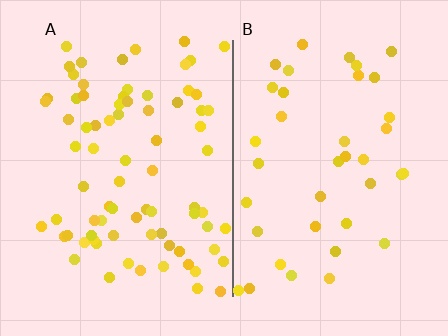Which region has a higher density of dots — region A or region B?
A (the left).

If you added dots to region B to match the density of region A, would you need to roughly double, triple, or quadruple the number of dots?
Approximately double.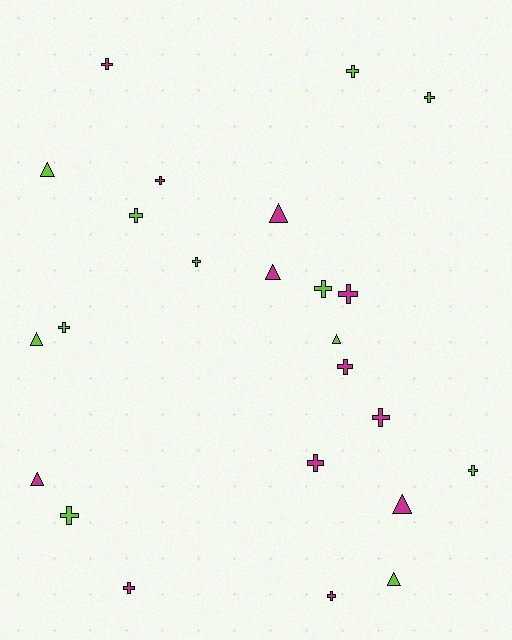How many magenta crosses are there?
There are 8 magenta crosses.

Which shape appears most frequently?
Cross, with 16 objects.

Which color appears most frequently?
Lime, with 12 objects.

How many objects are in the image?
There are 24 objects.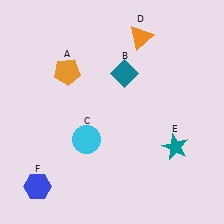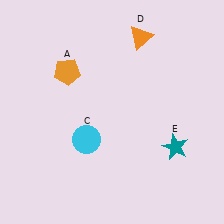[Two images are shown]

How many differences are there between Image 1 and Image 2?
There are 2 differences between the two images.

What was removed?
The blue hexagon (F), the teal diamond (B) were removed in Image 2.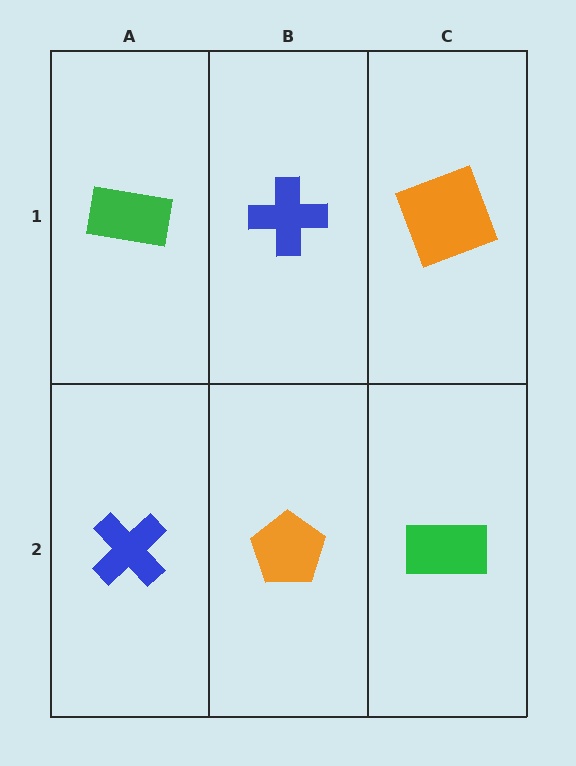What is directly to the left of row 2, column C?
An orange pentagon.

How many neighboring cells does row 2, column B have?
3.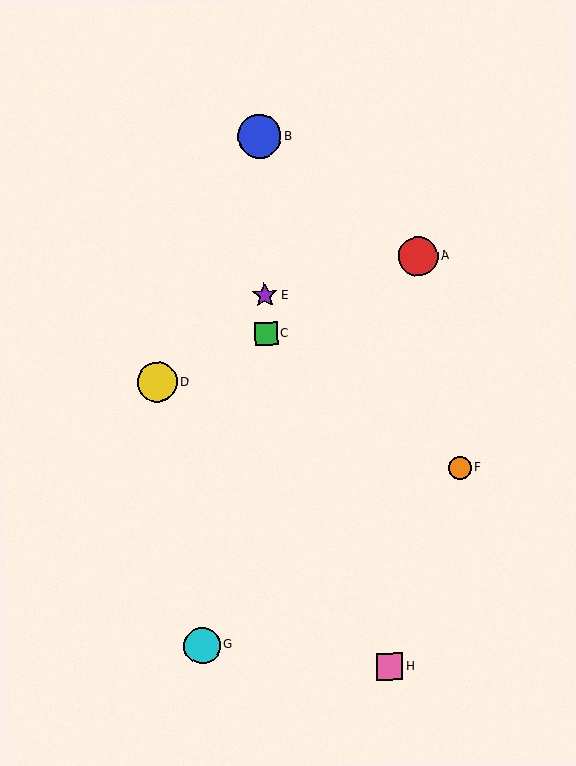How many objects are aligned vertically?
3 objects (B, C, E) are aligned vertically.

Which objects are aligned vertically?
Objects B, C, E are aligned vertically.